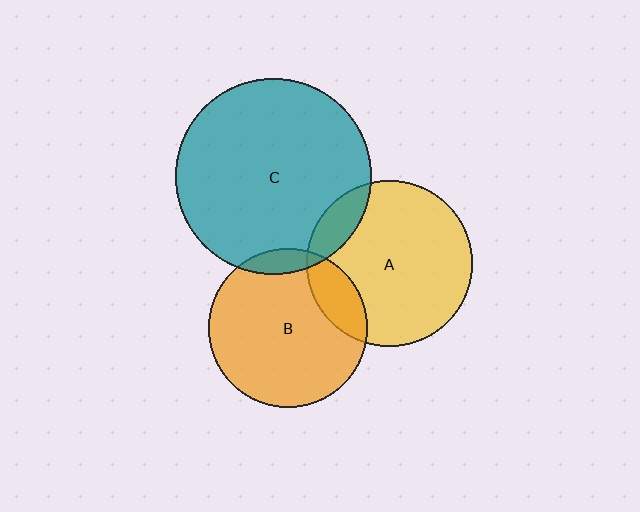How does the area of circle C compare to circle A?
Approximately 1.4 times.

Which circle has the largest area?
Circle C (teal).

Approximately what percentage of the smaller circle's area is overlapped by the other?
Approximately 15%.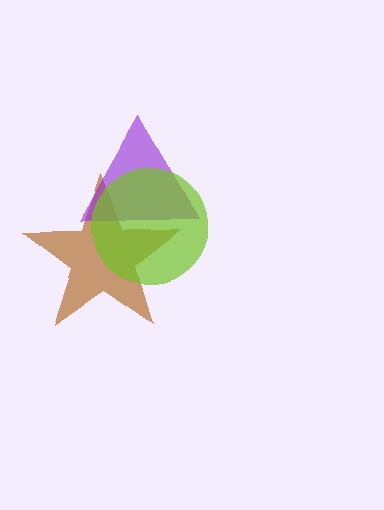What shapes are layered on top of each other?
The layered shapes are: a brown star, a purple triangle, a lime circle.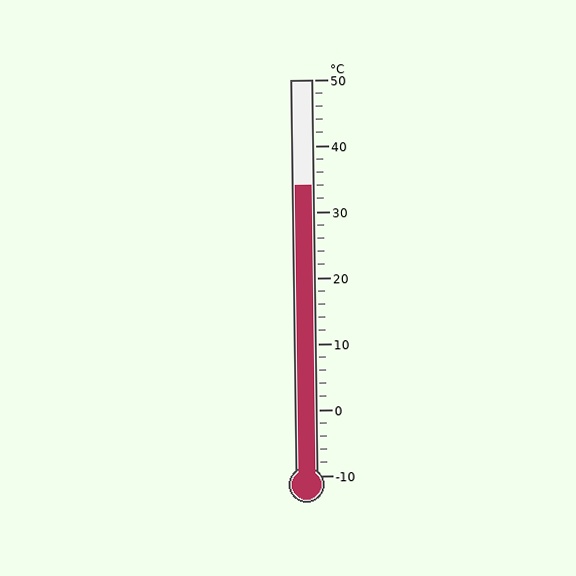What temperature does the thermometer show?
The thermometer shows approximately 34°C.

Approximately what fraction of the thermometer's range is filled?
The thermometer is filled to approximately 75% of its range.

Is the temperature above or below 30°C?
The temperature is above 30°C.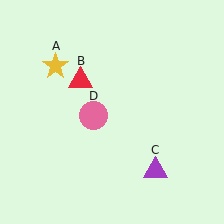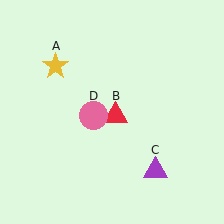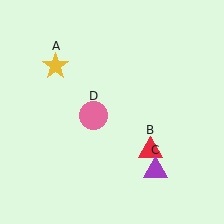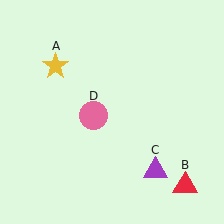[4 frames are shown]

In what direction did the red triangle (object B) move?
The red triangle (object B) moved down and to the right.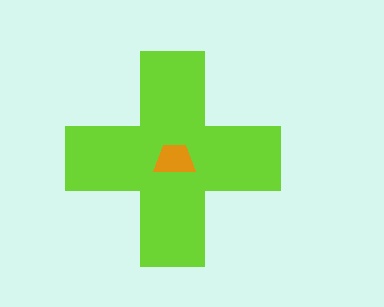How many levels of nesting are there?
2.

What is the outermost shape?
The lime cross.